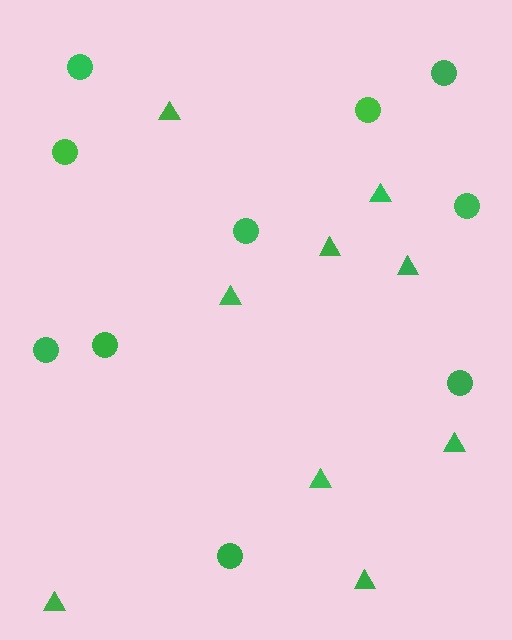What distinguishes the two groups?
There are 2 groups: one group of triangles (9) and one group of circles (10).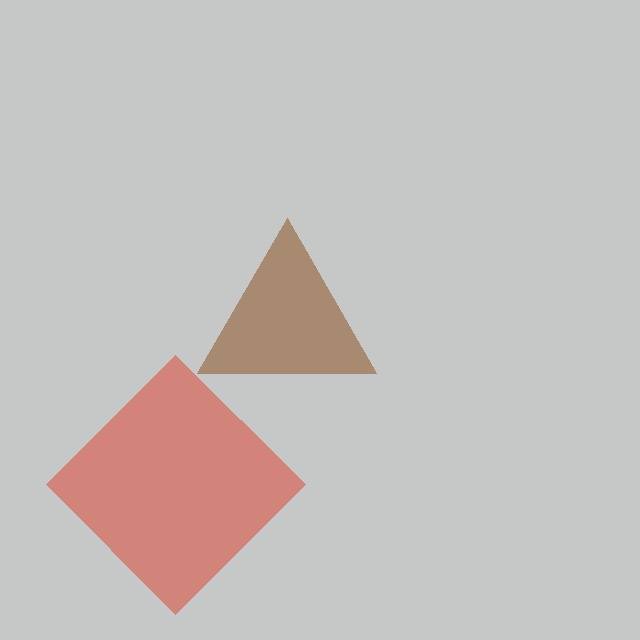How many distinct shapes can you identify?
There are 2 distinct shapes: a red diamond, a brown triangle.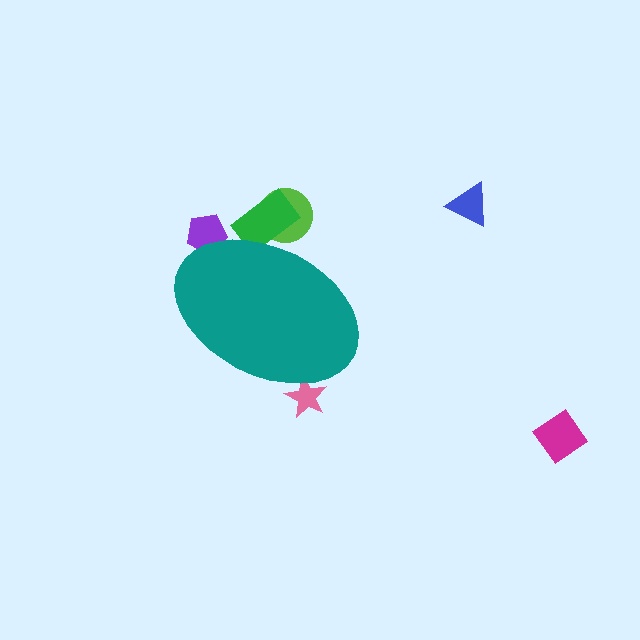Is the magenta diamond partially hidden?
No, the magenta diamond is fully visible.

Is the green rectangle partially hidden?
Yes, the green rectangle is partially hidden behind the teal ellipse.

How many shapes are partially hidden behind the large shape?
4 shapes are partially hidden.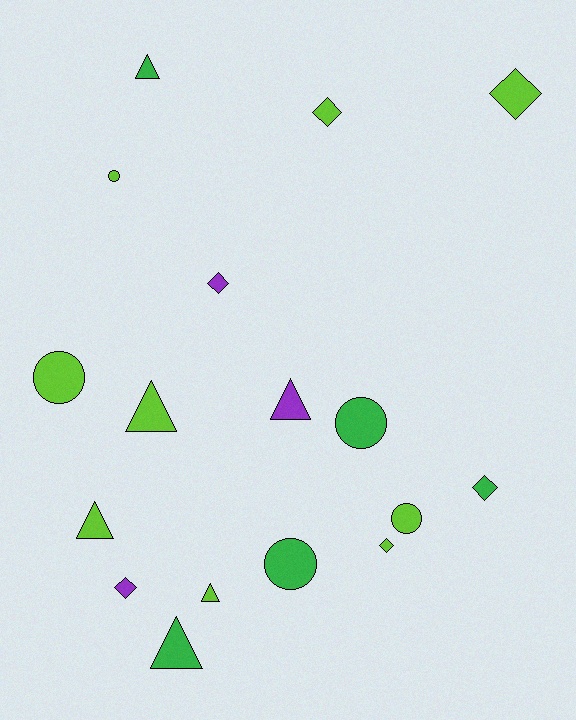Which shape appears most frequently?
Triangle, with 6 objects.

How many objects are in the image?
There are 17 objects.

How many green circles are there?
There are 2 green circles.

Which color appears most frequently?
Lime, with 9 objects.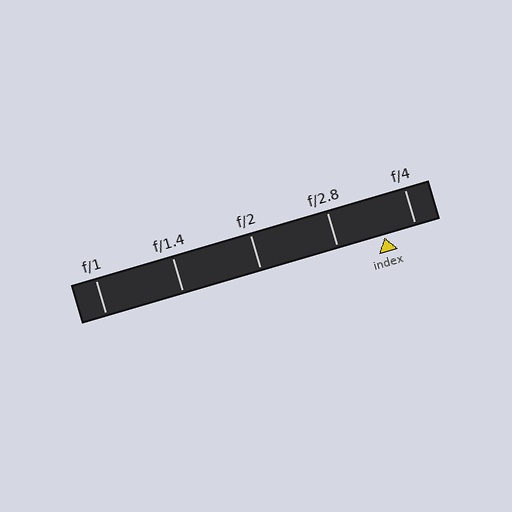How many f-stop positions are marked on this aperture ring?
There are 5 f-stop positions marked.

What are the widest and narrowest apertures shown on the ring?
The widest aperture shown is f/1 and the narrowest is f/4.